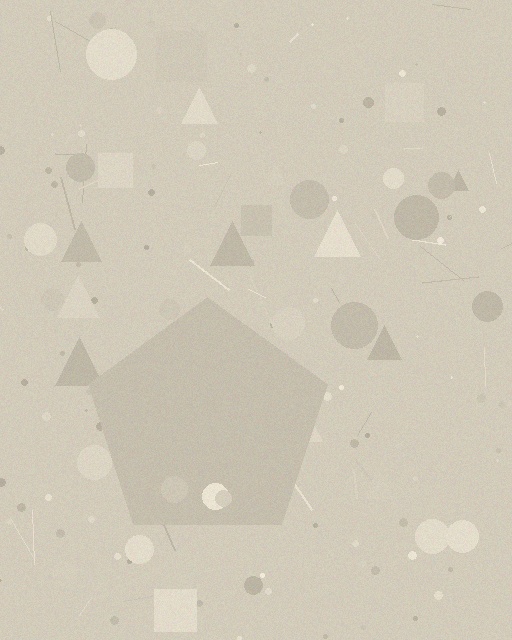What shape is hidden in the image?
A pentagon is hidden in the image.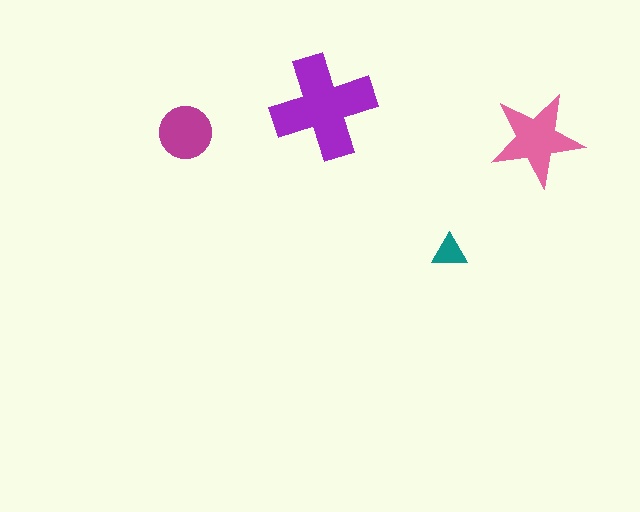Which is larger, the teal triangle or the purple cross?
The purple cross.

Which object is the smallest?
The teal triangle.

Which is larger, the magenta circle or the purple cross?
The purple cross.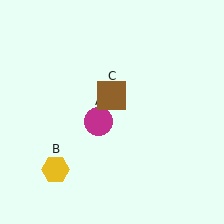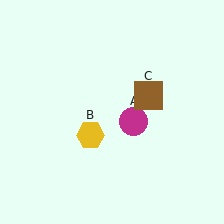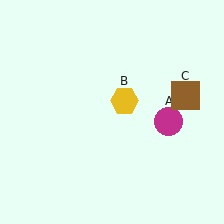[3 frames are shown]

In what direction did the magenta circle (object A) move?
The magenta circle (object A) moved right.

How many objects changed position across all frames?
3 objects changed position: magenta circle (object A), yellow hexagon (object B), brown square (object C).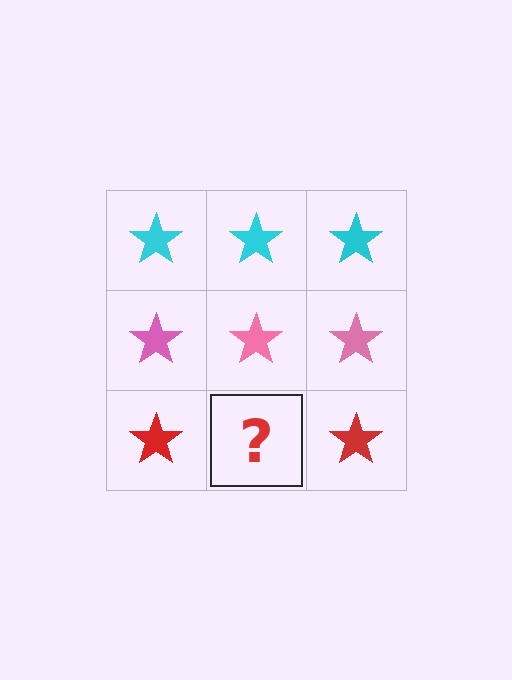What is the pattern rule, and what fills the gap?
The rule is that each row has a consistent color. The gap should be filled with a red star.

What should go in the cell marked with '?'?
The missing cell should contain a red star.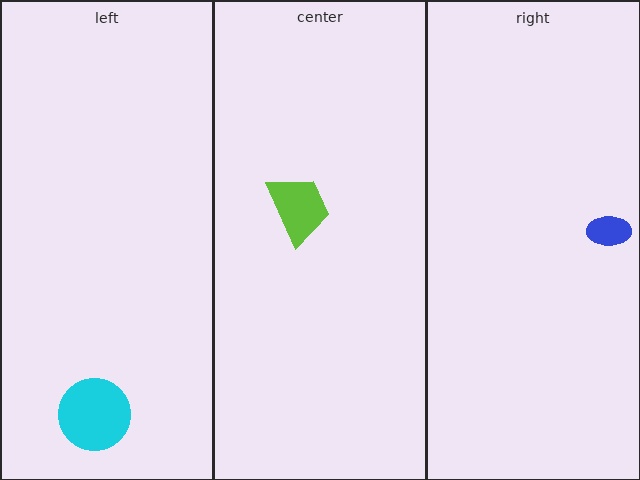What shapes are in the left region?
The cyan circle.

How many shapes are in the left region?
1.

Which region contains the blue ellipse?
The right region.